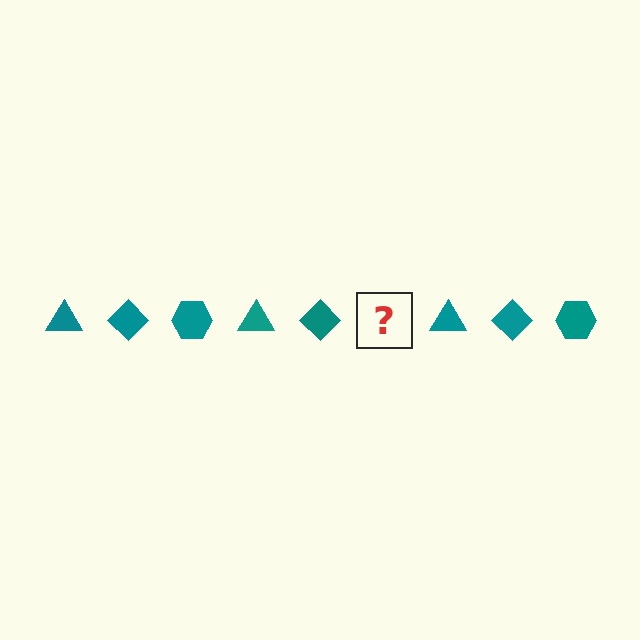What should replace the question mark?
The question mark should be replaced with a teal hexagon.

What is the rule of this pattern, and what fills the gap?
The rule is that the pattern cycles through triangle, diamond, hexagon shapes in teal. The gap should be filled with a teal hexagon.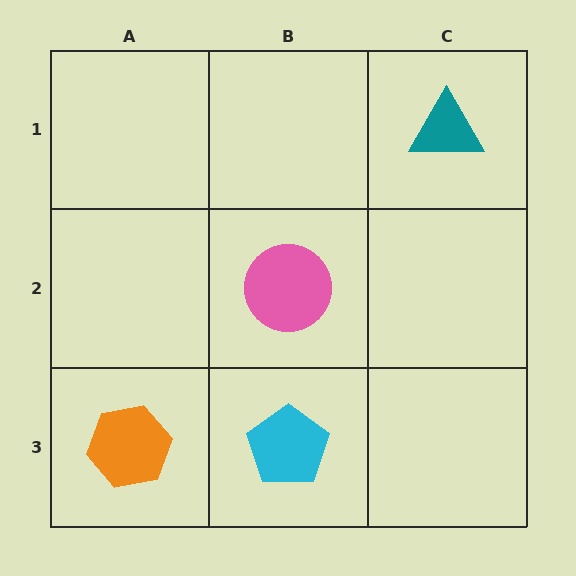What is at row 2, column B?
A pink circle.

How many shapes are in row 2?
1 shape.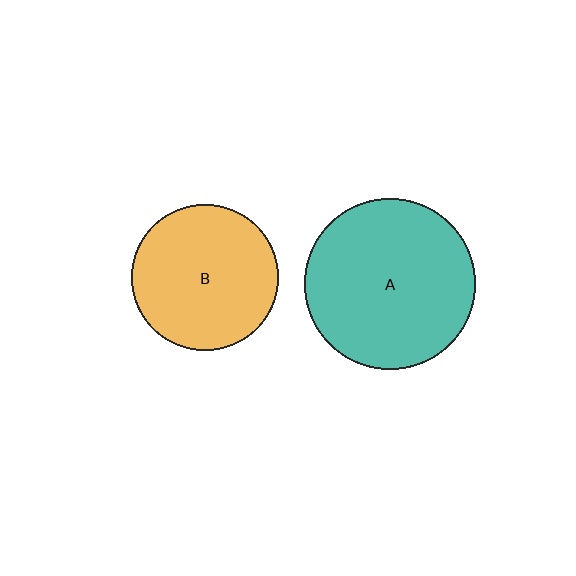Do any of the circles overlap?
No, none of the circles overlap.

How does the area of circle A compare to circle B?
Approximately 1.4 times.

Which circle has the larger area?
Circle A (teal).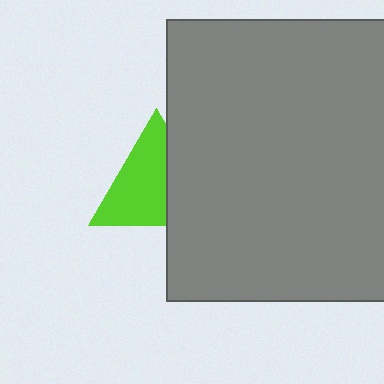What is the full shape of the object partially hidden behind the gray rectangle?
The partially hidden object is a lime triangle.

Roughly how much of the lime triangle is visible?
About half of it is visible (roughly 62%).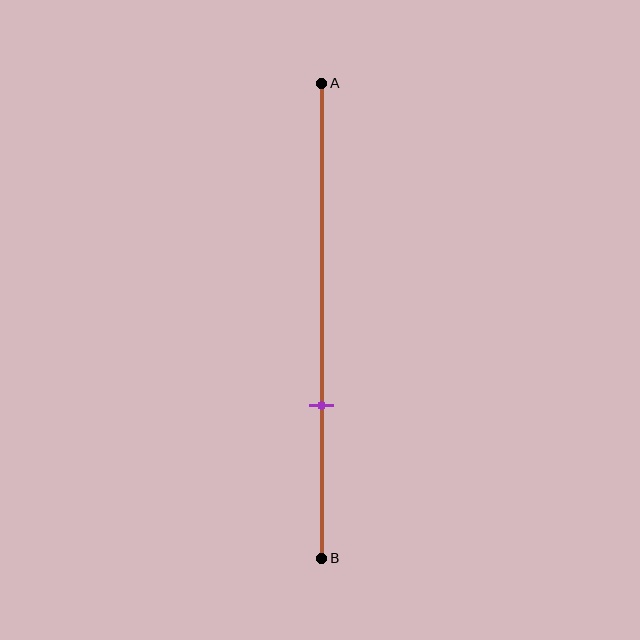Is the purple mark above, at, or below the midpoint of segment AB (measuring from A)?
The purple mark is below the midpoint of segment AB.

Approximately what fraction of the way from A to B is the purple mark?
The purple mark is approximately 70% of the way from A to B.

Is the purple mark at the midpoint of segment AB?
No, the mark is at about 70% from A, not at the 50% midpoint.